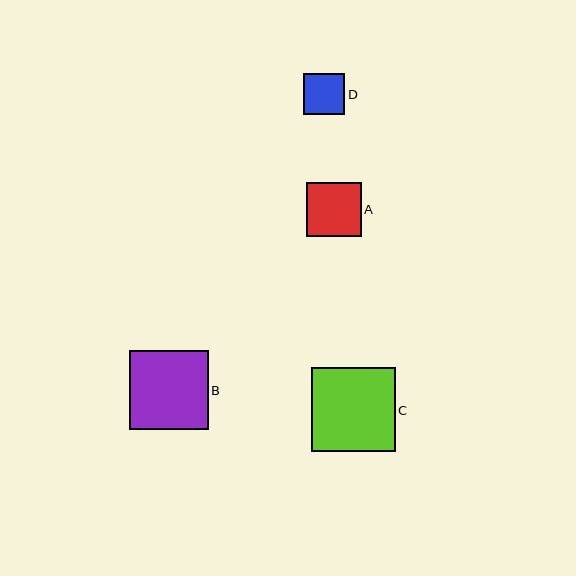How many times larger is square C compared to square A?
Square C is approximately 1.5 times the size of square A.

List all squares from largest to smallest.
From largest to smallest: C, B, A, D.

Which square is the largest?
Square C is the largest with a size of approximately 84 pixels.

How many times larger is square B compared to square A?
Square B is approximately 1.5 times the size of square A.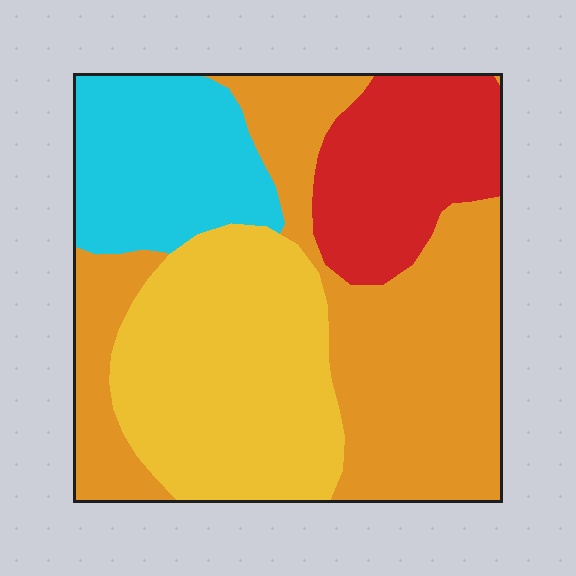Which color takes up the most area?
Orange, at roughly 40%.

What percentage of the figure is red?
Red covers 16% of the figure.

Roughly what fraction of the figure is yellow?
Yellow covers 29% of the figure.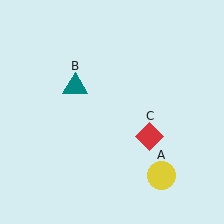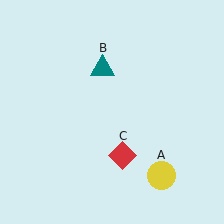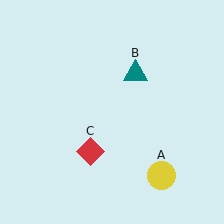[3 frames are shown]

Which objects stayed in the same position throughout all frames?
Yellow circle (object A) remained stationary.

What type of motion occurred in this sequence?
The teal triangle (object B), red diamond (object C) rotated clockwise around the center of the scene.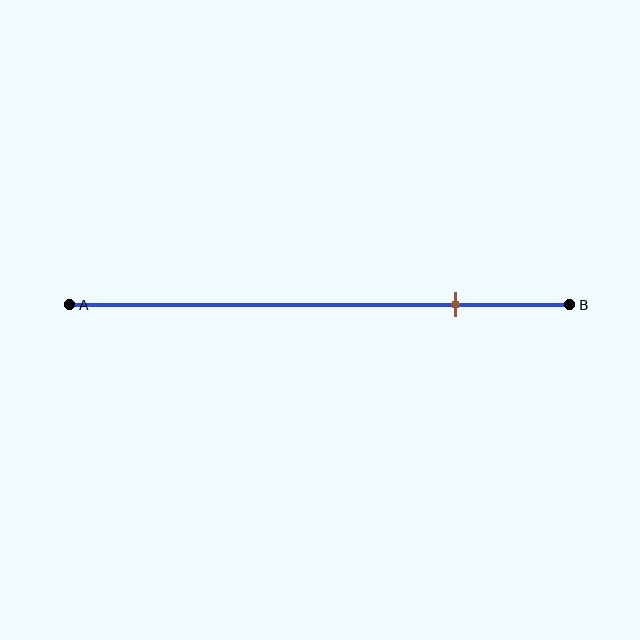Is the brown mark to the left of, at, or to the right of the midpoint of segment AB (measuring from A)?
The brown mark is to the right of the midpoint of segment AB.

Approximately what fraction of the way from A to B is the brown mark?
The brown mark is approximately 75% of the way from A to B.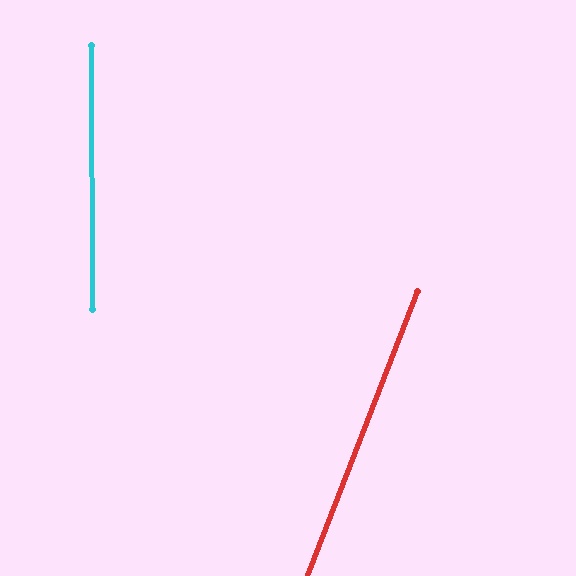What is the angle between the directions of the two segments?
Approximately 21 degrees.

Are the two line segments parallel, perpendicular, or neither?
Neither parallel nor perpendicular — they differ by about 21°.